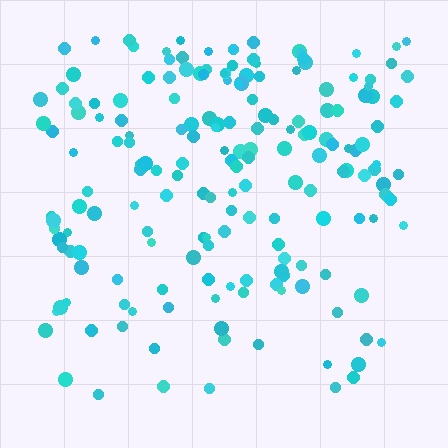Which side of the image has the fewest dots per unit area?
The bottom.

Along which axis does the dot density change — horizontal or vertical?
Vertical.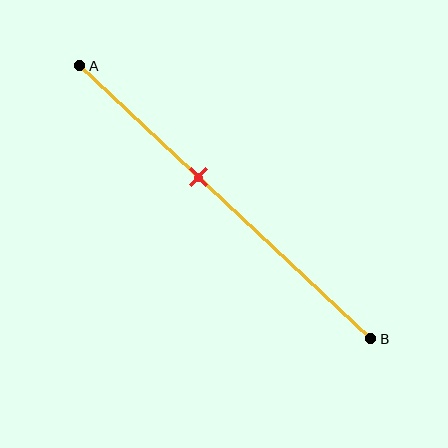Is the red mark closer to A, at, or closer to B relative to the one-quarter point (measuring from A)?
The red mark is closer to point B than the one-quarter point of segment AB.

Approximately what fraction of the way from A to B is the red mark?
The red mark is approximately 40% of the way from A to B.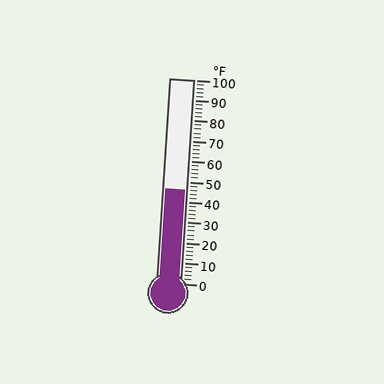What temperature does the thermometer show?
The thermometer shows approximately 46°F.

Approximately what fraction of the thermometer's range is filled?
The thermometer is filled to approximately 45% of its range.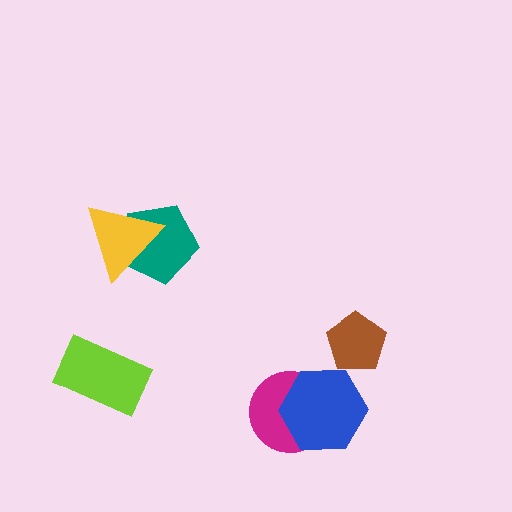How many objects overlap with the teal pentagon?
1 object overlaps with the teal pentagon.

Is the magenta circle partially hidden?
Yes, it is partially covered by another shape.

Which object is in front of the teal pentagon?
The yellow triangle is in front of the teal pentagon.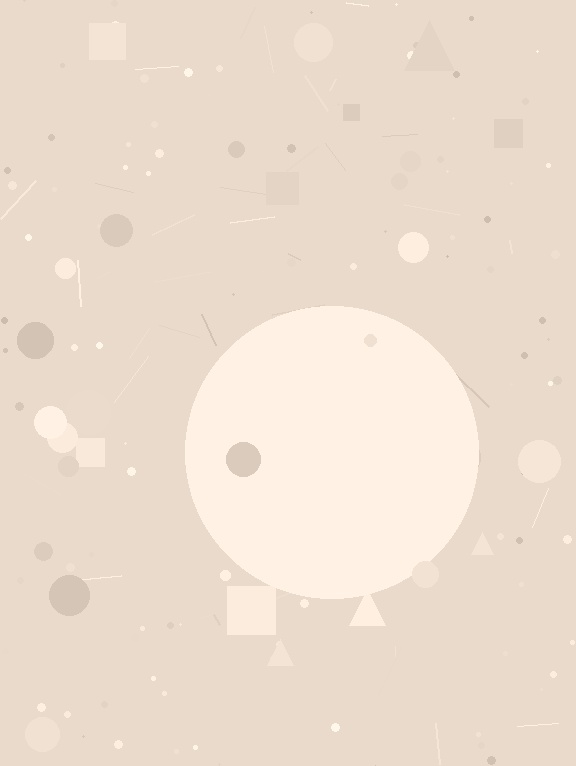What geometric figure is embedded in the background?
A circle is embedded in the background.